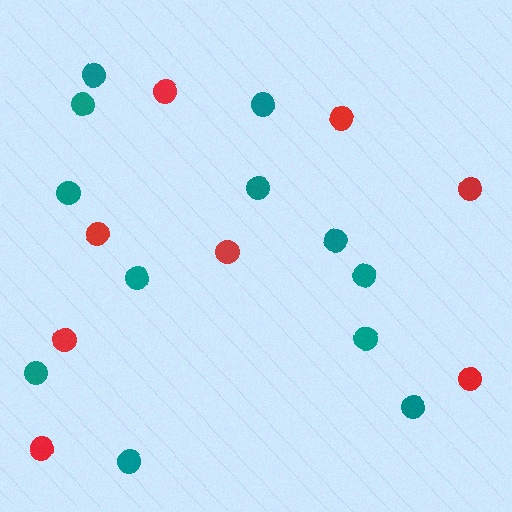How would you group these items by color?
There are 2 groups: one group of teal circles (12) and one group of red circles (8).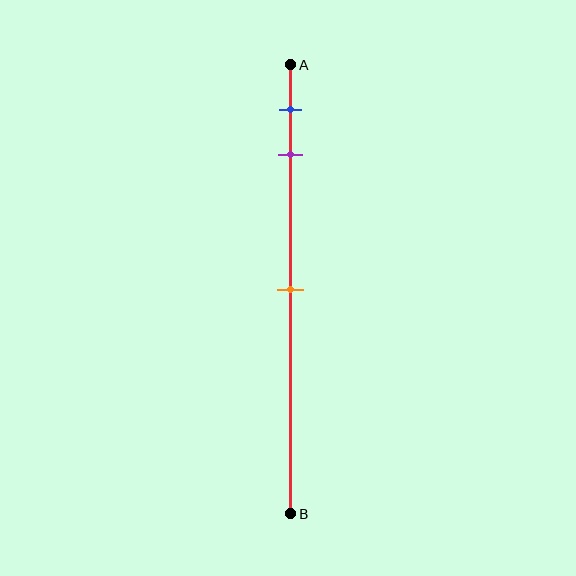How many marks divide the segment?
There are 3 marks dividing the segment.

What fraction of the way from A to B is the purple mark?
The purple mark is approximately 20% (0.2) of the way from A to B.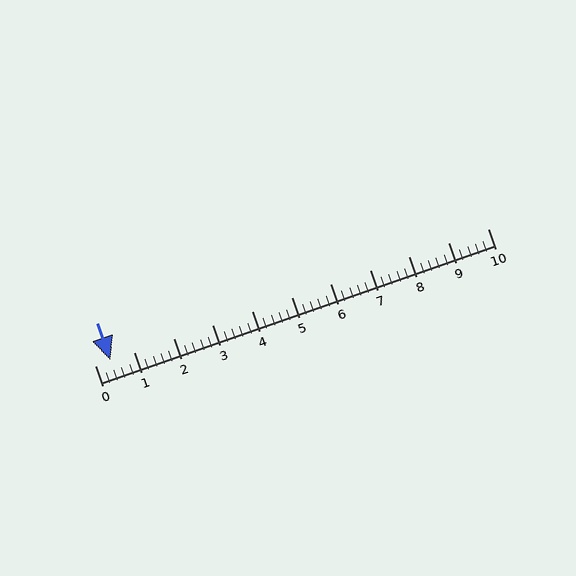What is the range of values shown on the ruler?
The ruler shows values from 0 to 10.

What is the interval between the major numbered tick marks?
The major tick marks are spaced 1 units apart.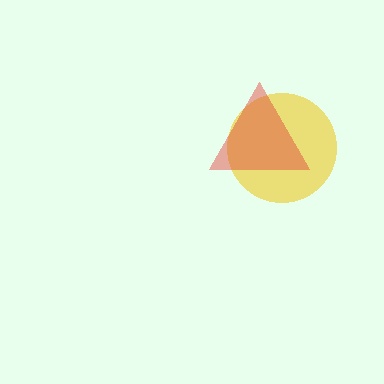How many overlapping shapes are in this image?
There are 2 overlapping shapes in the image.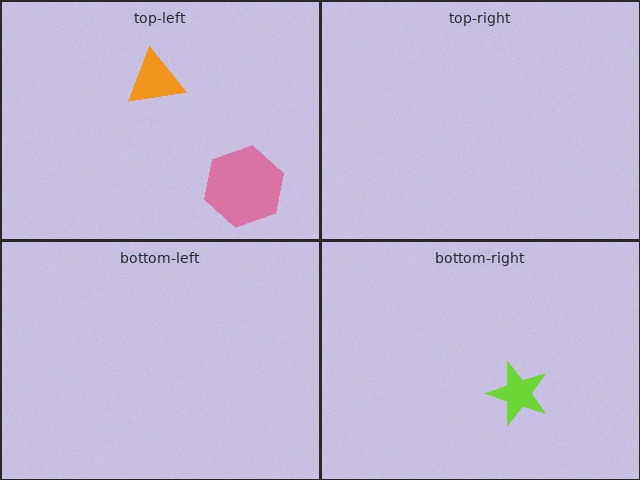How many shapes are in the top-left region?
2.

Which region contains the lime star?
The bottom-right region.